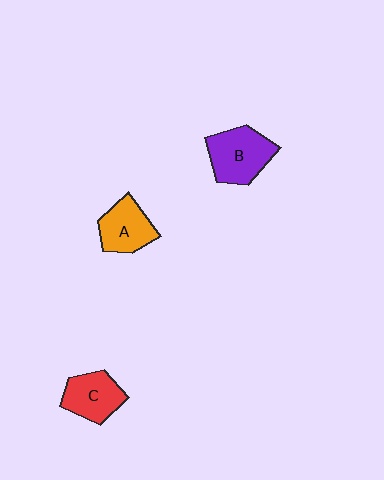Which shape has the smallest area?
Shape A (orange).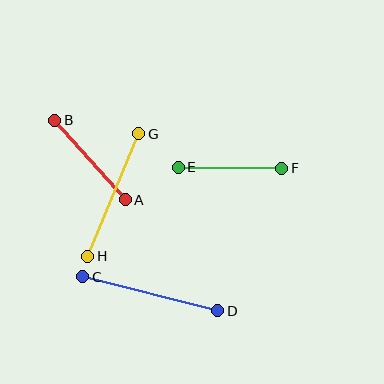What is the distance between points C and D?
The distance is approximately 139 pixels.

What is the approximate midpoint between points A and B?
The midpoint is at approximately (90, 160) pixels.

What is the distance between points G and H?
The distance is approximately 133 pixels.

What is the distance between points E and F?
The distance is approximately 104 pixels.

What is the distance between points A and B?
The distance is approximately 106 pixels.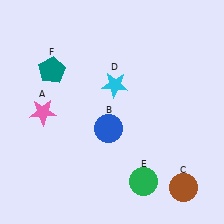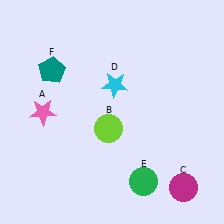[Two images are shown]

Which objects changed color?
B changed from blue to lime. C changed from brown to magenta.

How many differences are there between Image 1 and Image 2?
There are 2 differences between the two images.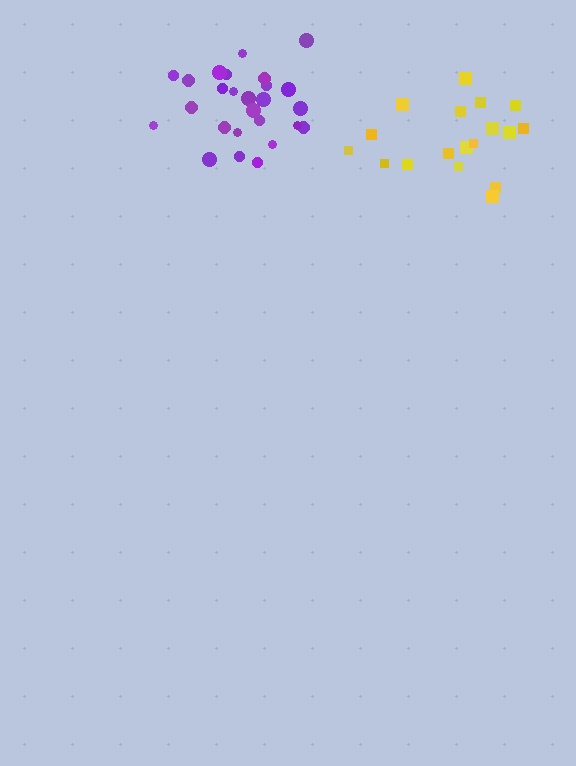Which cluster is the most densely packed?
Purple.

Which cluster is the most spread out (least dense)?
Yellow.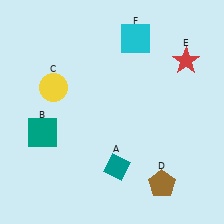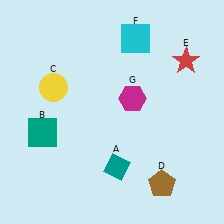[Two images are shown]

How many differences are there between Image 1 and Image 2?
There is 1 difference between the two images.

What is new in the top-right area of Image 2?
A magenta hexagon (G) was added in the top-right area of Image 2.